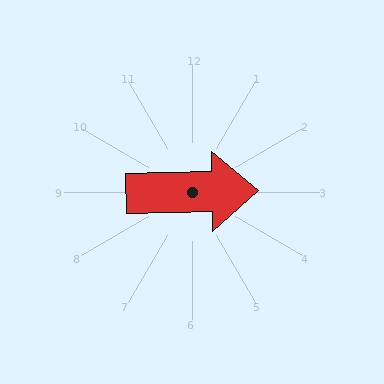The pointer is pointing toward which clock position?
Roughly 3 o'clock.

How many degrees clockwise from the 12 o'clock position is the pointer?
Approximately 89 degrees.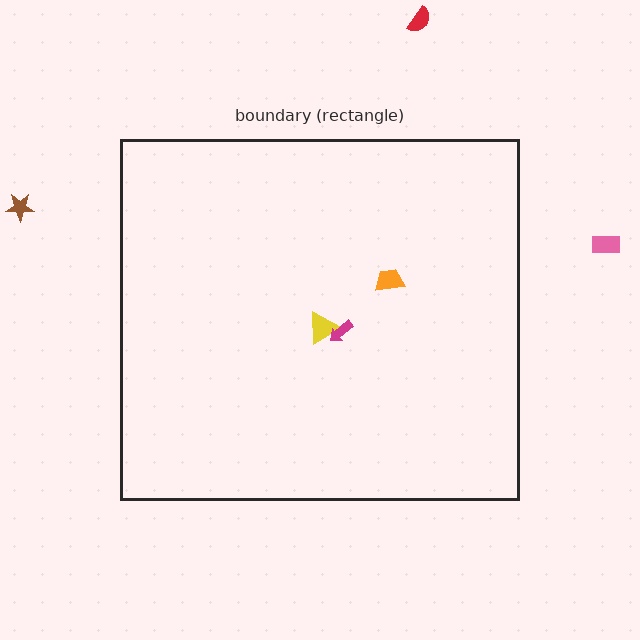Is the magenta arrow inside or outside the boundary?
Inside.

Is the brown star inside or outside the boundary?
Outside.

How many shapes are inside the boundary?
3 inside, 3 outside.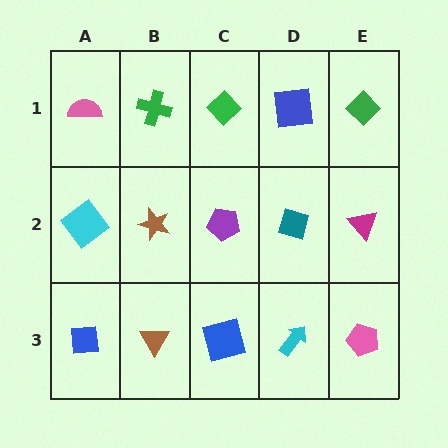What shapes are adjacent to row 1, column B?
A brown star (row 2, column B), a pink semicircle (row 1, column A), a green diamond (row 1, column C).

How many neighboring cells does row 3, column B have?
3.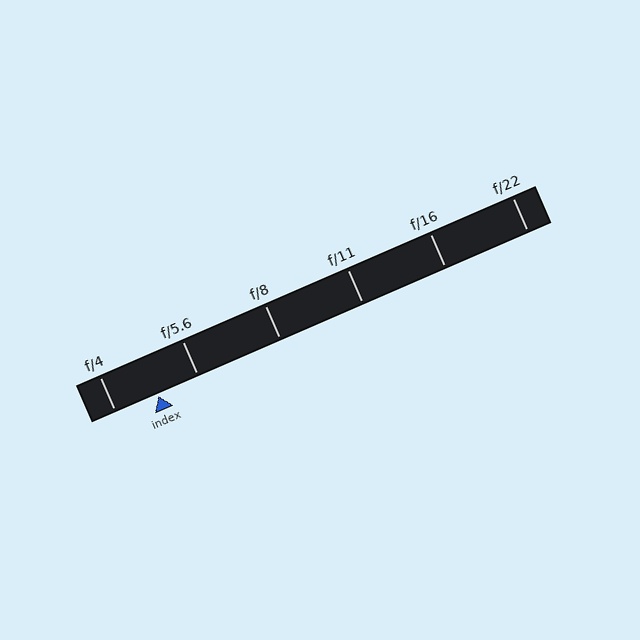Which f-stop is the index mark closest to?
The index mark is closest to f/5.6.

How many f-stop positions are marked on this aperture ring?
There are 6 f-stop positions marked.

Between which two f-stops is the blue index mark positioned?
The index mark is between f/4 and f/5.6.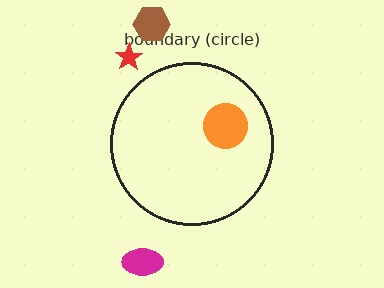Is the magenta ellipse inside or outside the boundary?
Outside.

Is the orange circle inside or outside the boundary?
Inside.